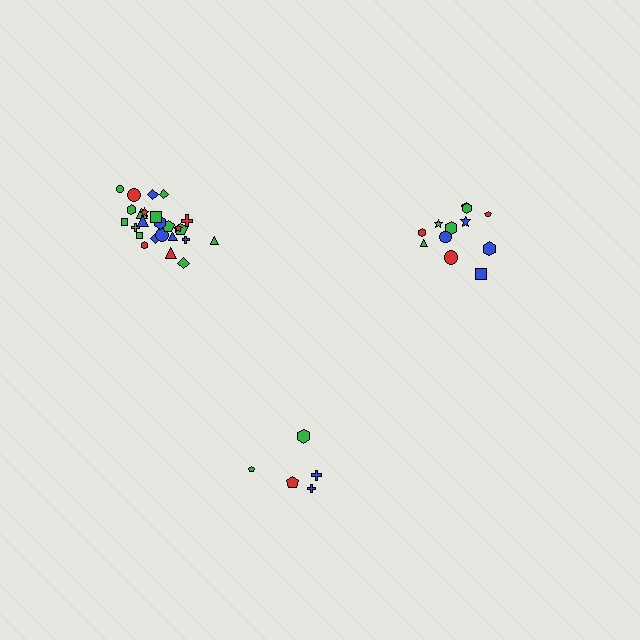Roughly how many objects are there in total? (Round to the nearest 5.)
Roughly 40 objects in total.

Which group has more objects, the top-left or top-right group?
The top-left group.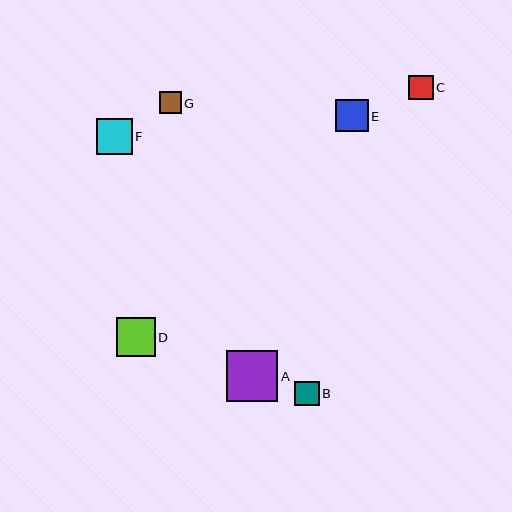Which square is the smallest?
Square G is the smallest with a size of approximately 22 pixels.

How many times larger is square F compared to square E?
Square F is approximately 1.1 times the size of square E.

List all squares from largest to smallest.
From largest to smallest: A, D, F, E, B, C, G.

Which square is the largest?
Square A is the largest with a size of approximately 51 pixels.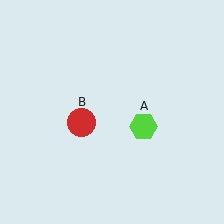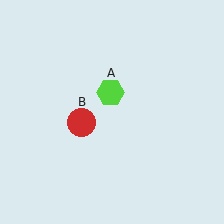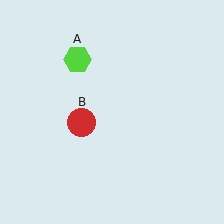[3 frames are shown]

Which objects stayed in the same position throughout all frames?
Red circle (object B) remained stationary.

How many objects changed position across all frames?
1 object changed position: lime hexagon (object A).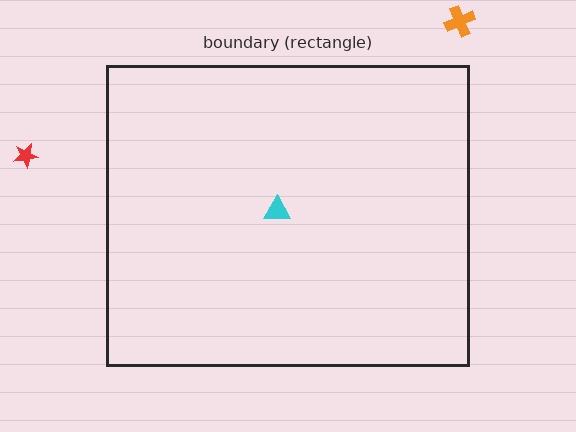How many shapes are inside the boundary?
1 inside, 2 outside.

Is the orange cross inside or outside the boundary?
Outside.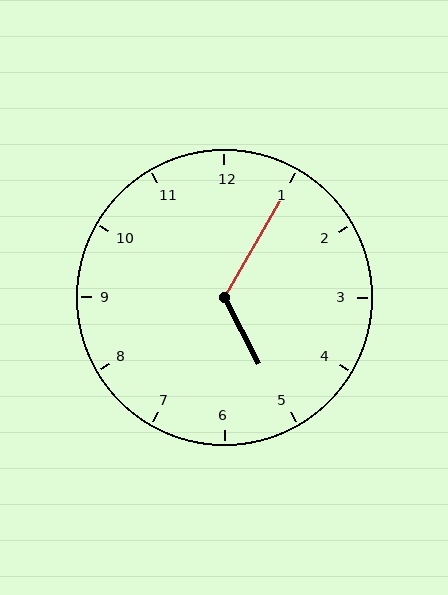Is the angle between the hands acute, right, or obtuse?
It is obtuse.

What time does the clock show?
5:05.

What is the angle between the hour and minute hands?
Approximately 122 degrees.